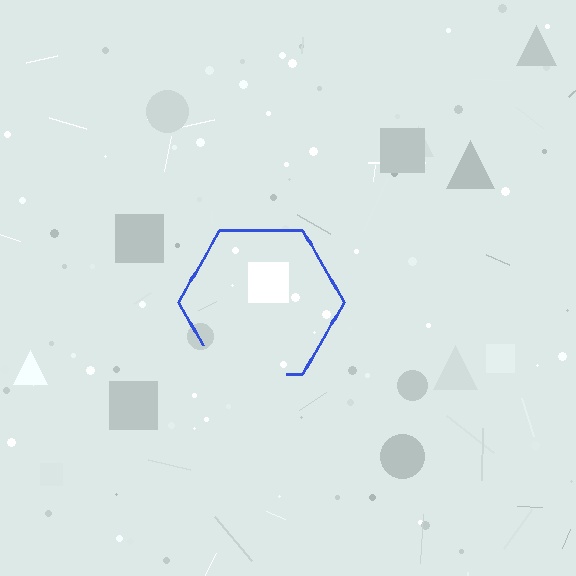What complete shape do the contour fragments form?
The contour fragments form a hexagon.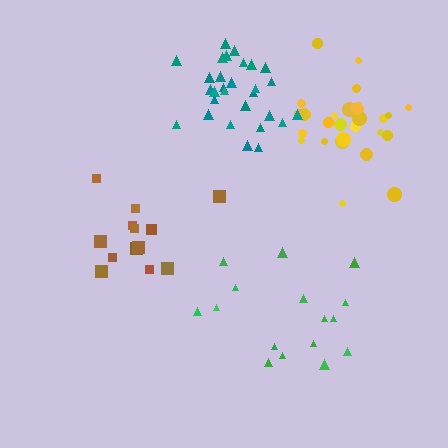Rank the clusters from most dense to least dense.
teal, yellow, brown, green.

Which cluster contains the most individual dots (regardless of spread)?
Teal (29).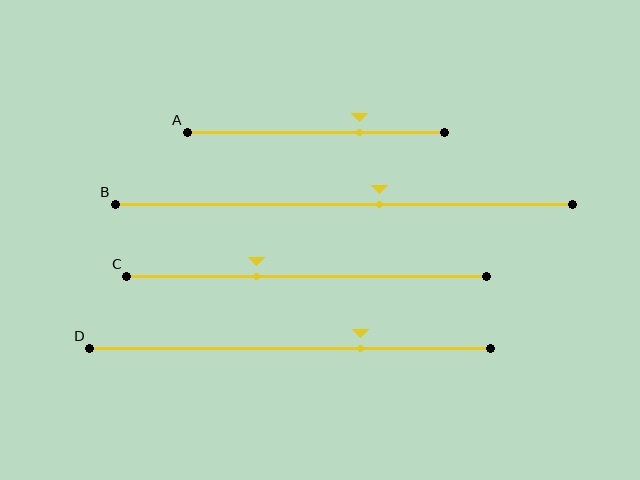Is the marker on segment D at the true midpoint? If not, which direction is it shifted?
No, the marker on segment D is shifted to the right by about 17% of the segment length.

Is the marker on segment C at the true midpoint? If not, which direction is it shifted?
No, the marker on segment C is shifted to the left by about 14% of the segment length.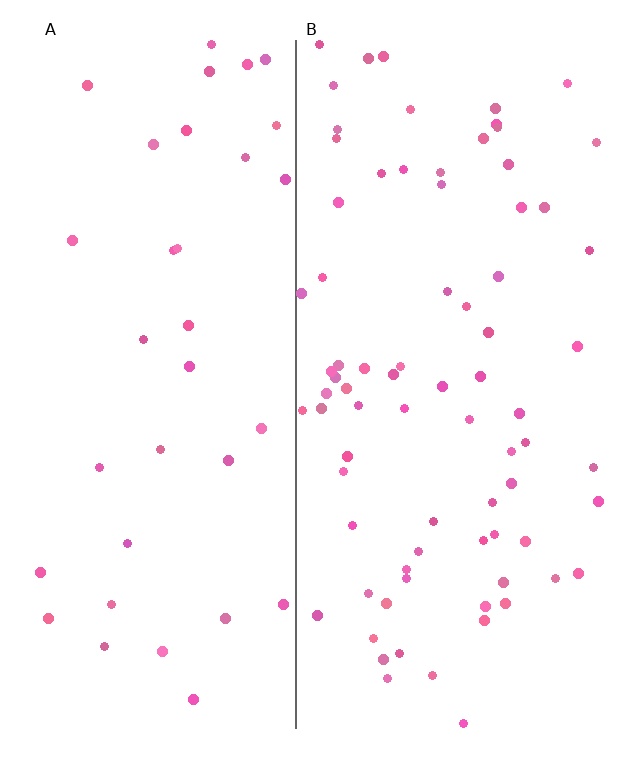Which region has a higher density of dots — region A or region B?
B (the right).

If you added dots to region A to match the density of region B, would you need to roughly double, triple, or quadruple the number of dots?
Approximately double.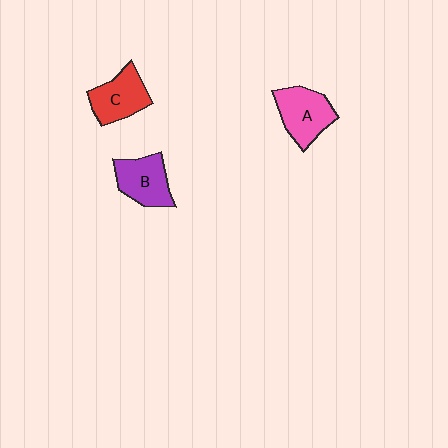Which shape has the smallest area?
Shape B (purple).